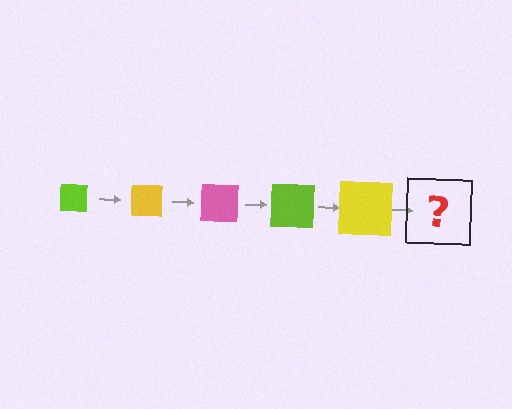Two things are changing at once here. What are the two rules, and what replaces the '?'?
The two rules are that the square grows larger each step and the color cycles through lime, yellow, and pink. The '?' should be a pink square, larger than the previous one.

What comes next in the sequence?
The next element should be a pink square, larger than the previous one.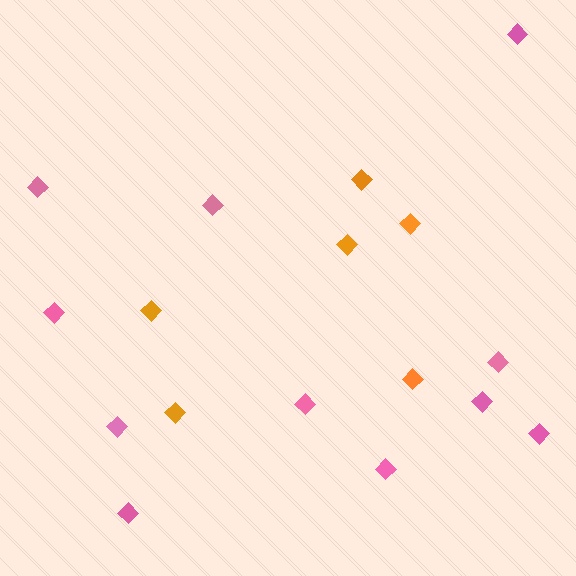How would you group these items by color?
There are 2 groups: one group of pink diamonds (11) and one group of orange diamonds (6).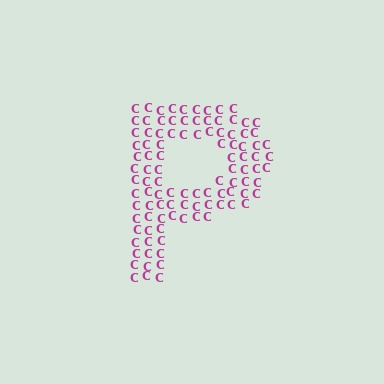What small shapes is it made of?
It is made of small letter C's.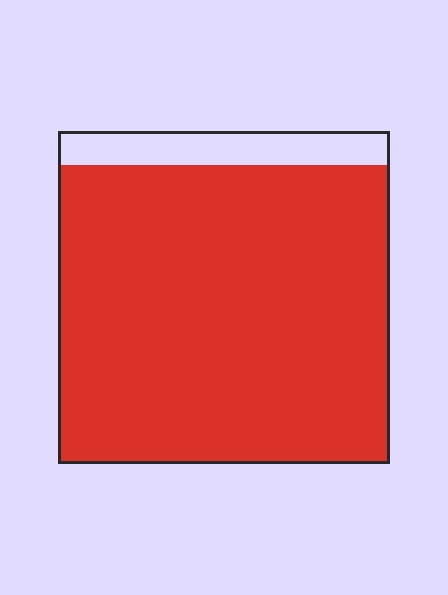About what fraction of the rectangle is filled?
About nine tenths (9/10).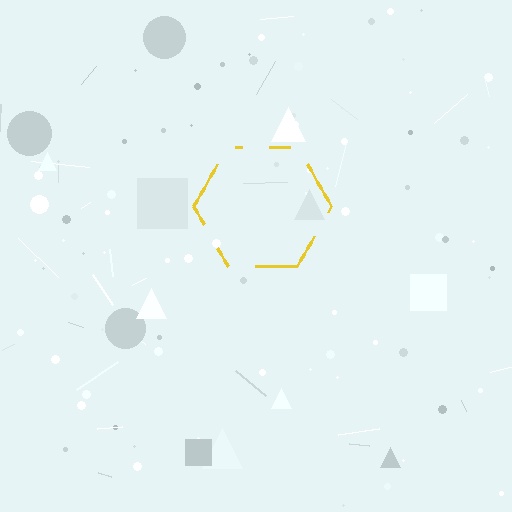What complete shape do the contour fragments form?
The contour fragments form a hexagon.